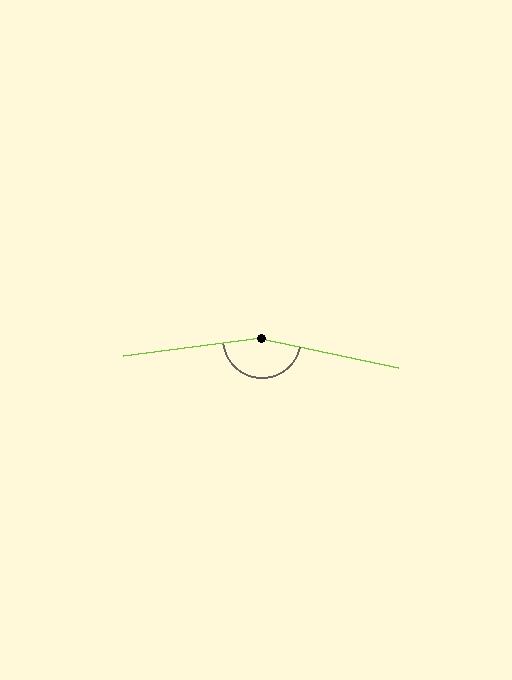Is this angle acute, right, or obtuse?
It is obtuse.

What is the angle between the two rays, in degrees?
Approximately 160 degrees.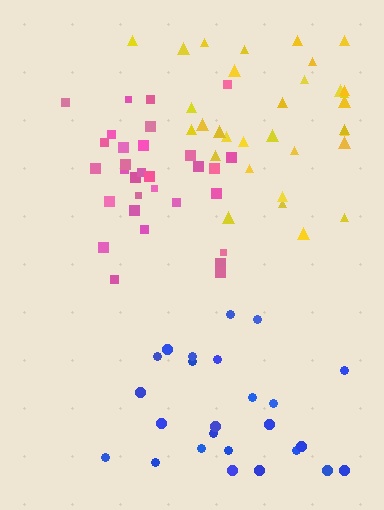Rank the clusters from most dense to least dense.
pink, yellow, blue.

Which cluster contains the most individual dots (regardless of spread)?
Yellow (34).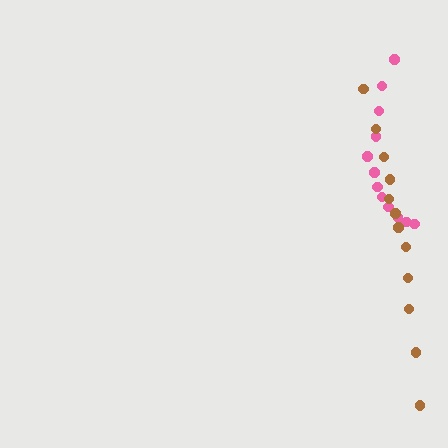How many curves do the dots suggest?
There are 2 distinct paths.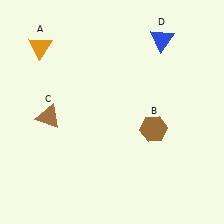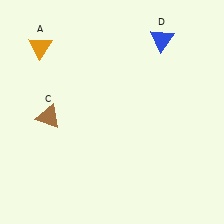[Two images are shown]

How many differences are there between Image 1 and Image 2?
There is 1 difference between the two images.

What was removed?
The brown hexagon (B) was removed in Image 2.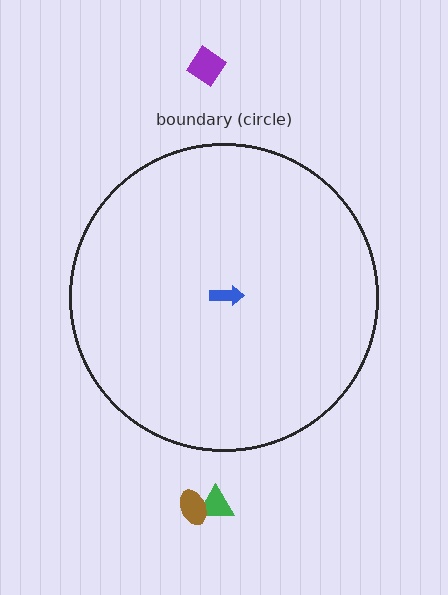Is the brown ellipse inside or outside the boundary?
Outside.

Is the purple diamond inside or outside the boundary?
Outside.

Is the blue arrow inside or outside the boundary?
Inside.